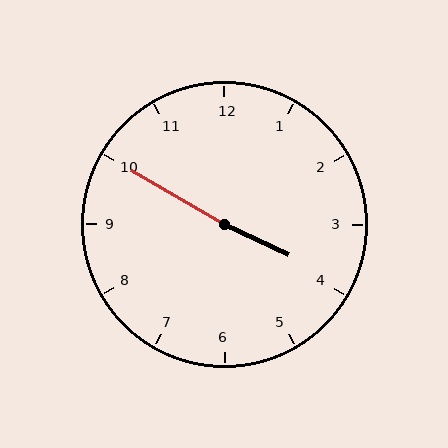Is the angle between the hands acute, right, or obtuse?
It is obtuse.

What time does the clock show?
3:50.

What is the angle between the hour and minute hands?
Approximately 175 degrees.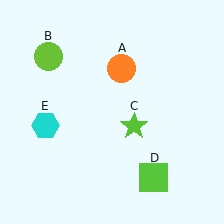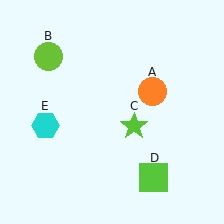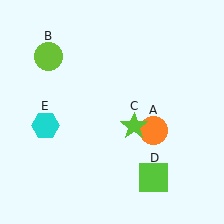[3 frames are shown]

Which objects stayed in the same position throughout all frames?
Lime circle (object B) and lime star (object C) and lime square (object D) and cyan hexagon (object E) remained stationary.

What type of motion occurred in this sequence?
The orange circle (object A) rotated clockwise around the center of the scene.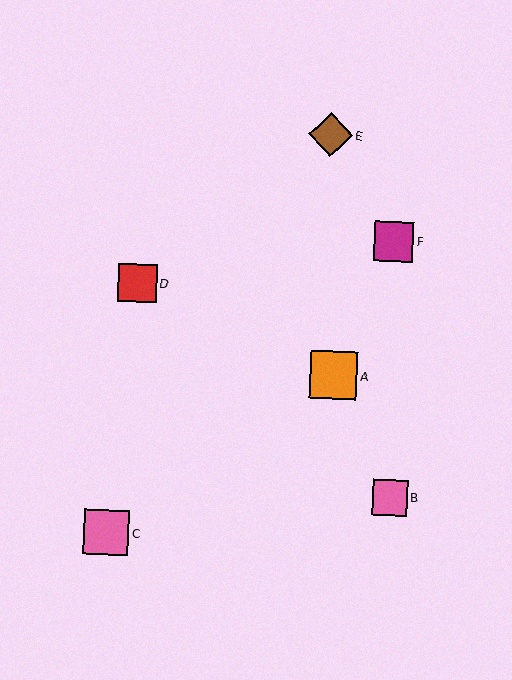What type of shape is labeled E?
Shape E is a brown diamond.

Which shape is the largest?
The orange square (labeled A) is the largest.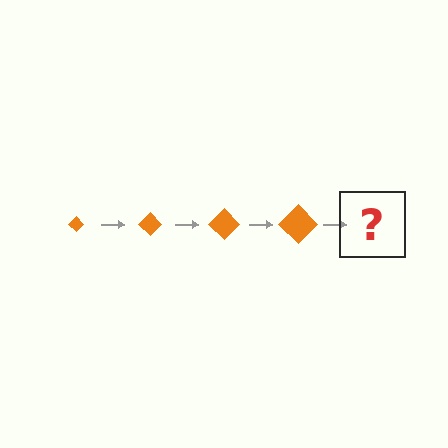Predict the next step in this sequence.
The next step is an orange diamond, larger than the previous one.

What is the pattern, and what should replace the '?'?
The pattern is that the diamond gets progressively larger each step. The '?' should be an orange diamond, larger than the previous one.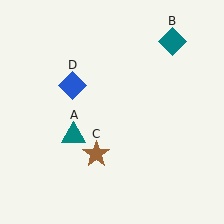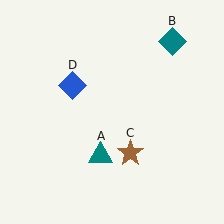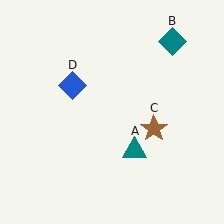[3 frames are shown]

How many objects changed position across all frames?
2 objects changed position: teal triangle (object A), brown star (object C).